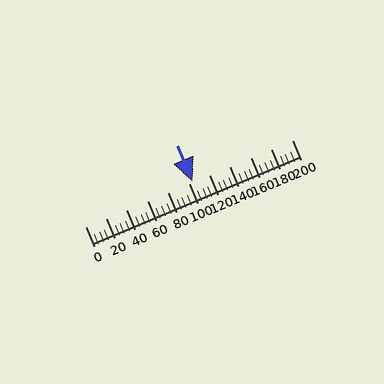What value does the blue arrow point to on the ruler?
The blue arrow points to approximately 104.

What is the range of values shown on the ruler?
The ruler shows values from 0 to 200.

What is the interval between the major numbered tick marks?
The major tick marks are spaced 20 units apart.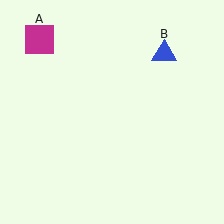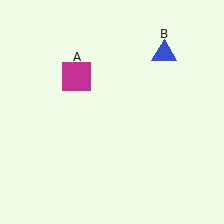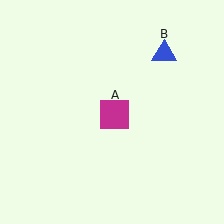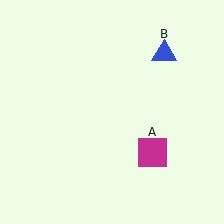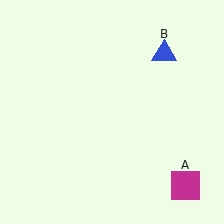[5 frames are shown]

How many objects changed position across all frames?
1 object changed position: magenta square (object A).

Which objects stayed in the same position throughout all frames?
Blue triangle (object B) remained stationary.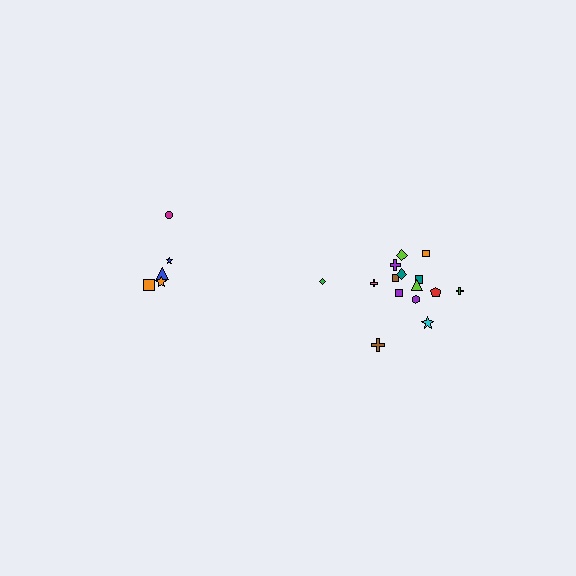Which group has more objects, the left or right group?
The right group.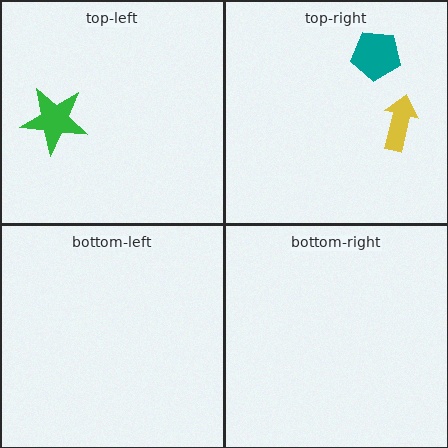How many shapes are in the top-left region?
1.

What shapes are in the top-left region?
The green star.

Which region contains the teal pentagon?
The top-right region.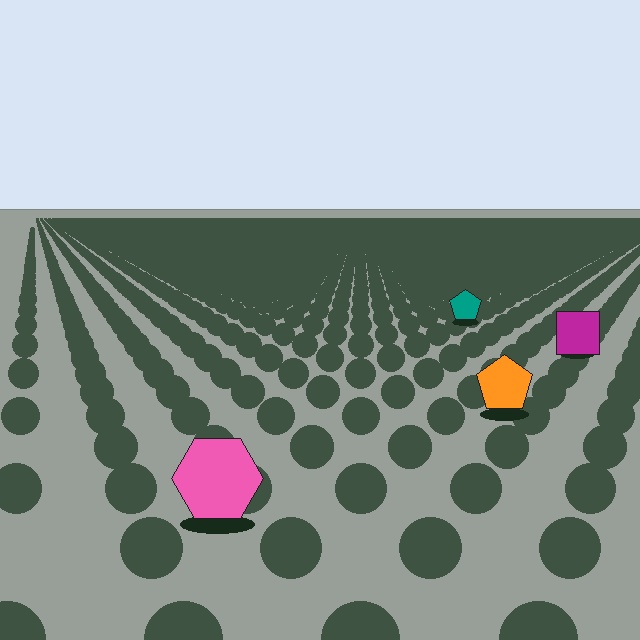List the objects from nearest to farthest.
From nearest to farthest: the pink hexagon, the orange pentagon, the magenta square, the teal pentagon.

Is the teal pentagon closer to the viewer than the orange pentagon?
No. The orange pentagon is closer — you can tell from the texture gradient: the ground texture is coarser near it.